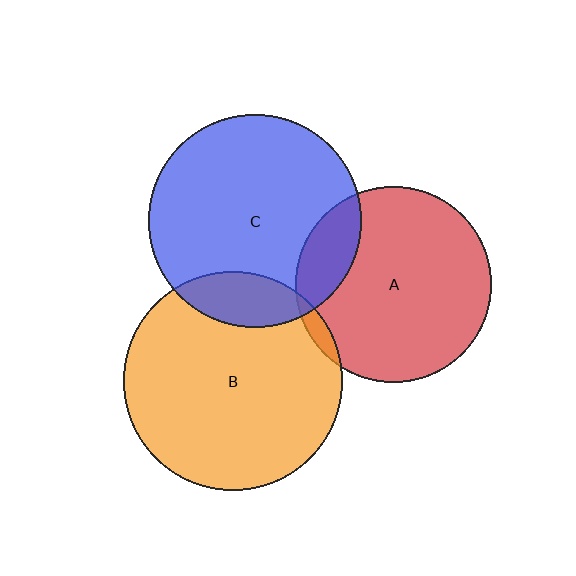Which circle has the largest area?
Circle B (orange).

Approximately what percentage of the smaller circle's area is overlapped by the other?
Approximately 15%.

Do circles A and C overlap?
Yes.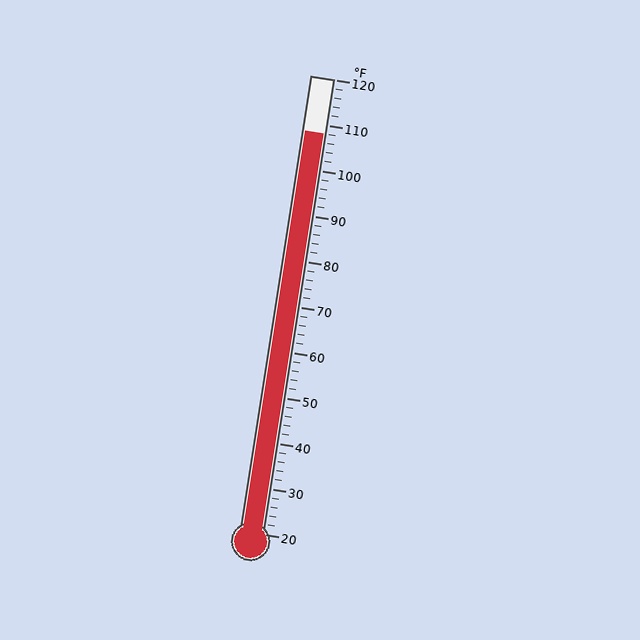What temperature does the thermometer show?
The thermometer shows approximately 108°F.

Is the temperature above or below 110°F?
The temperature is below 110°F.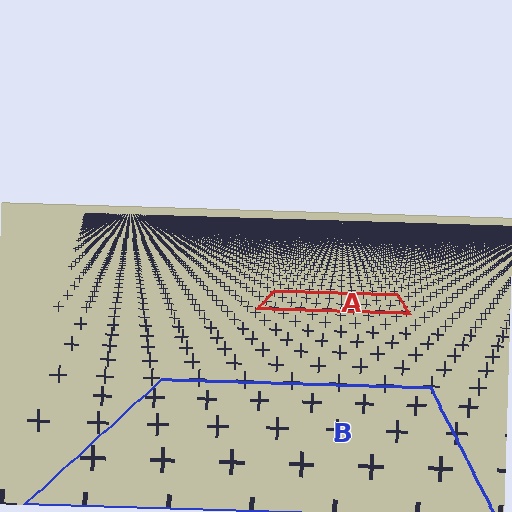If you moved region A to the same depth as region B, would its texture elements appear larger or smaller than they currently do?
They would appear larger. At a closer depth, the same texture elements are projected at a bigger on-screen size.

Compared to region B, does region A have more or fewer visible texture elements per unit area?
Region A has more texture elements per unit area — they are packed more densely because it is farther away.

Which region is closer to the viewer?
Region B is closer. The texture elements there are larger and more spread out.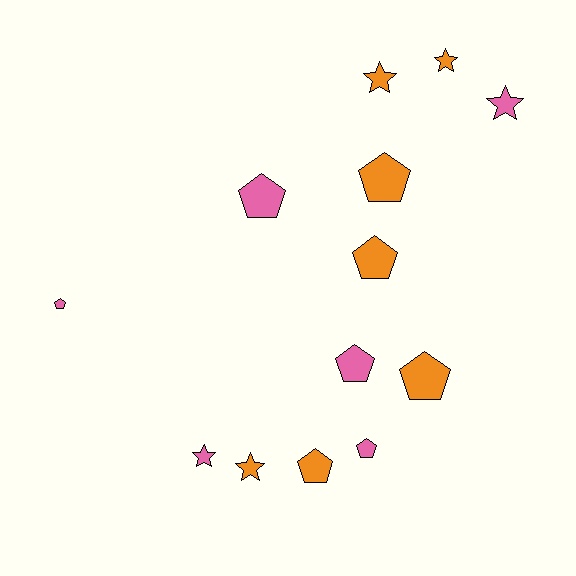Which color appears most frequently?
Orange, with 7 objects.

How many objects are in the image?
There are 13 objects.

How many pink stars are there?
There are 2 pink stars.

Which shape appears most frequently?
Pentagon, with 8 objects.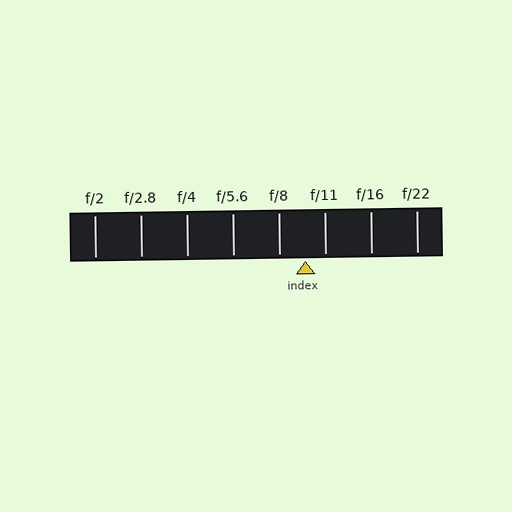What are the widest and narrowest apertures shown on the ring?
The widest aperture shown is f/2 and the narrowest is f/22.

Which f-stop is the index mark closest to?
The index mark is closest to f/11.